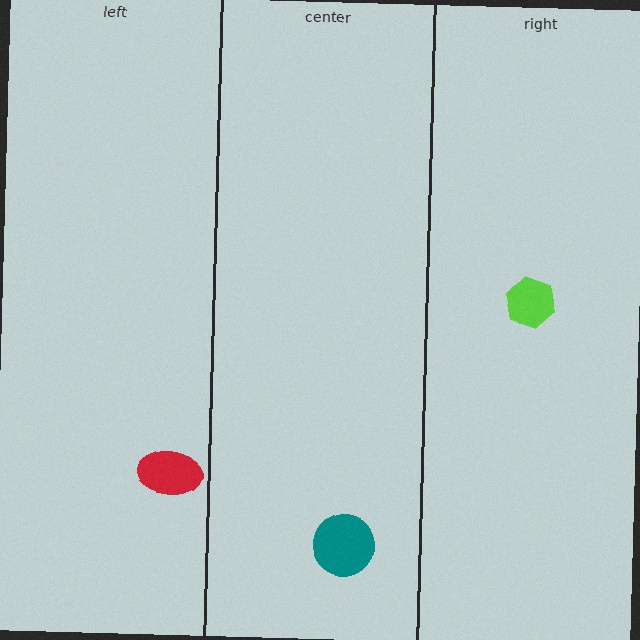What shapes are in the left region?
The red ellipse.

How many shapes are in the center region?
1.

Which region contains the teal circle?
The center region.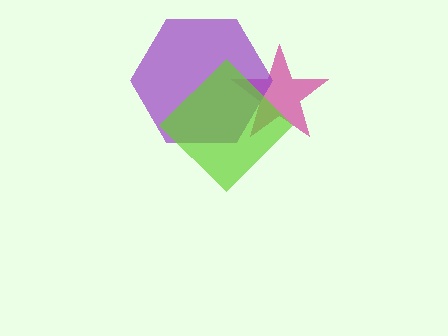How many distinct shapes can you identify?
There are 3 distinct shapes: a magenta star, a purple hexagon, a lime diamond.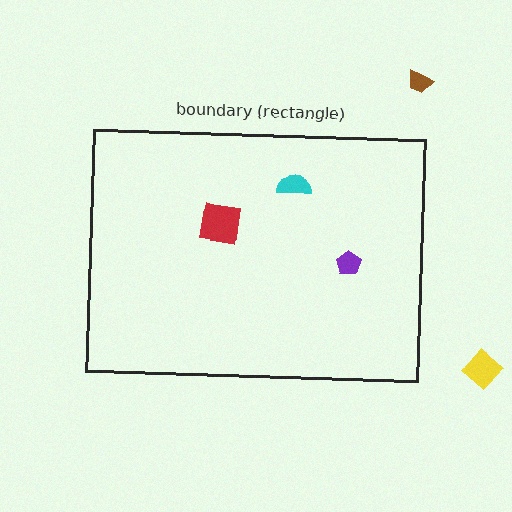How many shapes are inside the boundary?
3 inside, 2 outside.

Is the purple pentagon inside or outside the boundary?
Inside.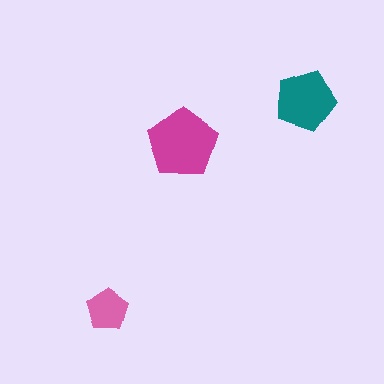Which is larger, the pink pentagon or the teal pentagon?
The teal one.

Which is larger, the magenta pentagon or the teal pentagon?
The magenta one.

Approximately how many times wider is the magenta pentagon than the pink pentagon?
About 1.5 times wider.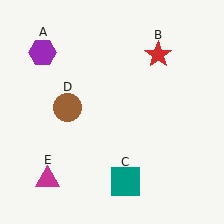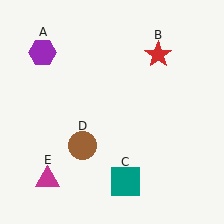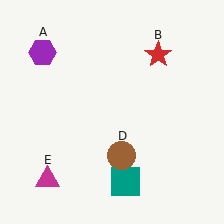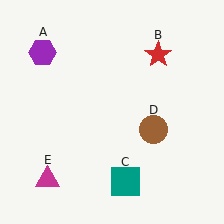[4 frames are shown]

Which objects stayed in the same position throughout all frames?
Purple hexagon (object A) and red star (object B) and teal square (object C) and magenta triangle (object E) remained stationary.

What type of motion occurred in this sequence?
The brown circle (object D) rotated counterclockwise around the center of the scene.